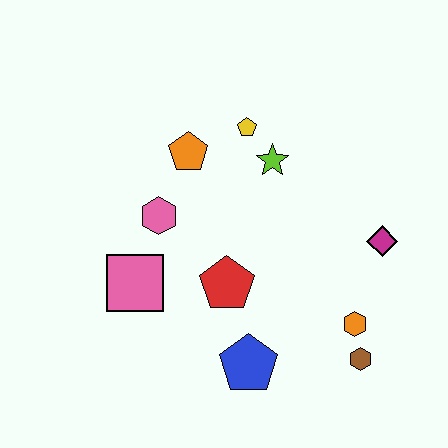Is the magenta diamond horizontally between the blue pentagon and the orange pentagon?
No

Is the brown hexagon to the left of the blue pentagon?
No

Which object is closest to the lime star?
The yellow pentagon is closest to the lime star.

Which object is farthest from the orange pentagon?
The brown hexagon is farthest from the orange pentagon.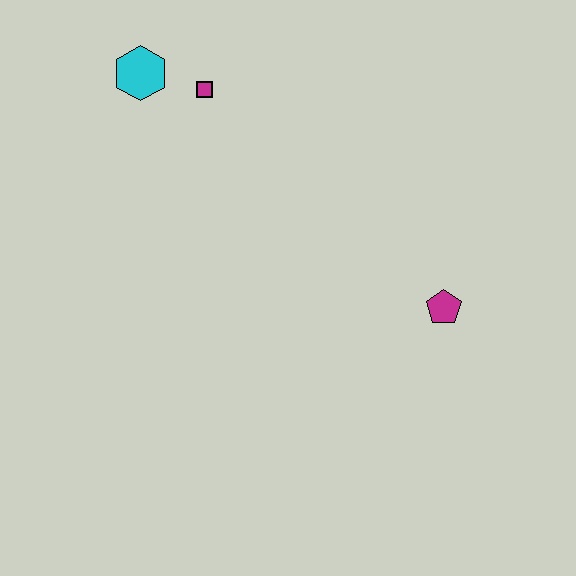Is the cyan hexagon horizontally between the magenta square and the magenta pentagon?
No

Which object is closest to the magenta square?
The cyan hexagon is closest to the magenta square.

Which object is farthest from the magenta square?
The magenta pentagon is farthest from the magenta square.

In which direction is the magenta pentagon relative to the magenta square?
The magenta pentagon is to the right of the magenta square.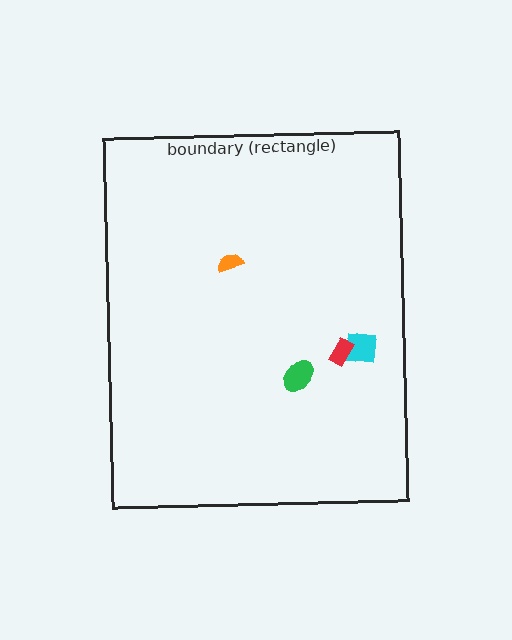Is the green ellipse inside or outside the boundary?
Inside.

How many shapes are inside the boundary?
4 inside, 0 outside.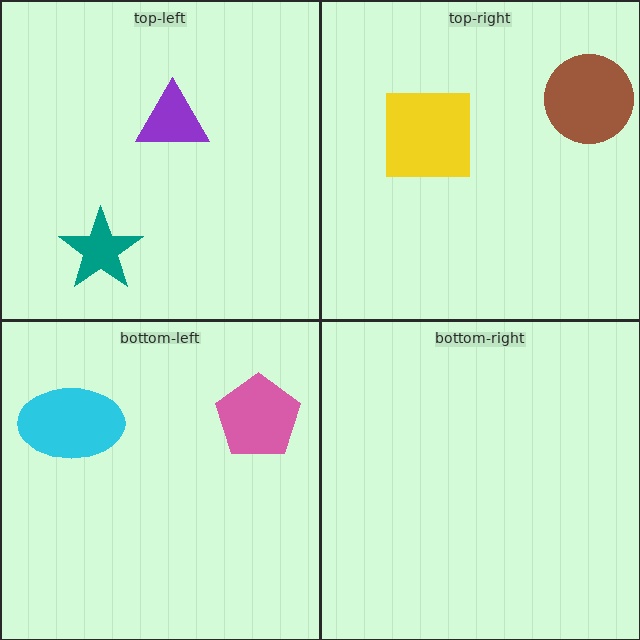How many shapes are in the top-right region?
2.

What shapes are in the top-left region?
The teal star, the purple triangle.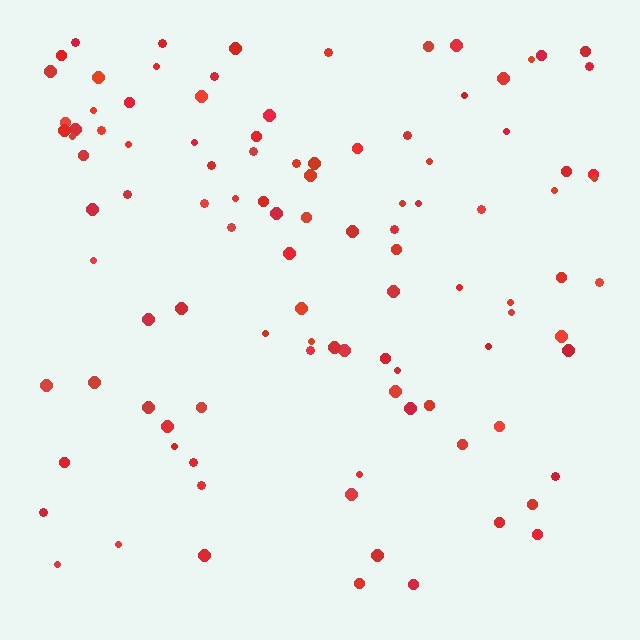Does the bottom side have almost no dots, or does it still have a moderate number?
Still a moderate number, just noticeably fewer than the top.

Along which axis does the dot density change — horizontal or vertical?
Vertical.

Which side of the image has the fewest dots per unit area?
The bottom.